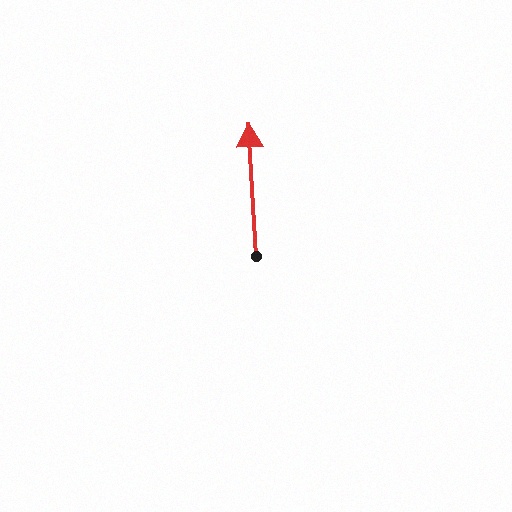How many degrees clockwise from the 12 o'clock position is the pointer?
Approximately 357 degrees.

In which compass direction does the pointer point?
North.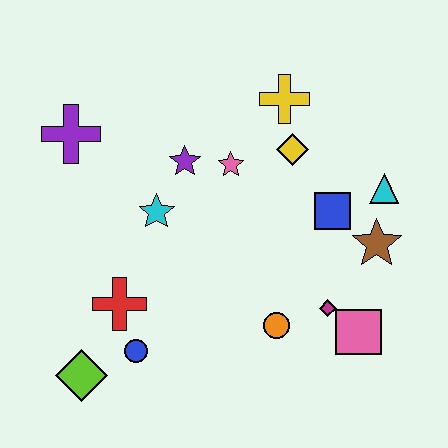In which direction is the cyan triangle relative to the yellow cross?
The cyan triangle is to the right of the yellow cross.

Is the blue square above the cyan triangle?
No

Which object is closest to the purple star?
The pink star is closest to the purple star.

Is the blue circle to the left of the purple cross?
No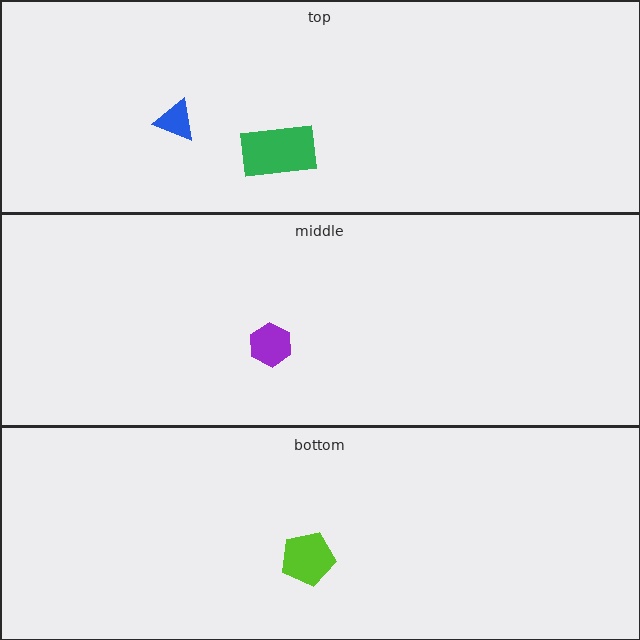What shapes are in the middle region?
The purple hexagon.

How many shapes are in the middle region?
1.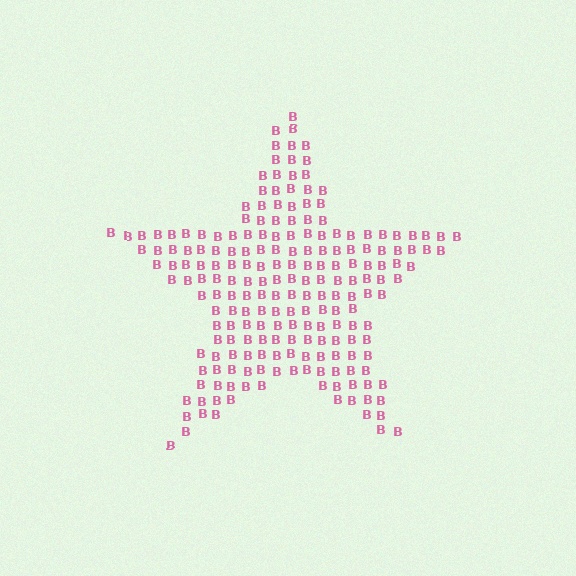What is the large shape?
The large shape is a star.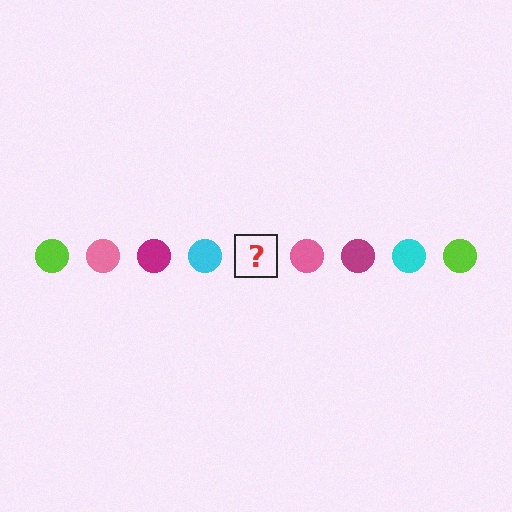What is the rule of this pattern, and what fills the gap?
The rule is that the pattern cycles through lime, pink, magenta, cyan circles. The gap should be filled with a lime circle.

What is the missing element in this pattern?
The missing element is a lime circle.